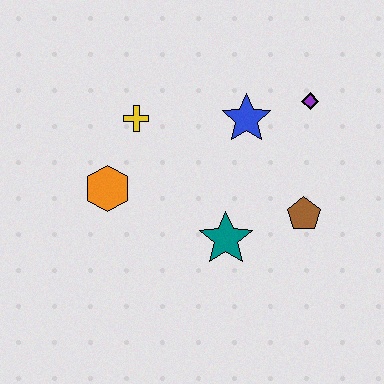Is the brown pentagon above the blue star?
No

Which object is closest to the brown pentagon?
The teal star is closest to the brown pentagon.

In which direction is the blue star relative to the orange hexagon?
The blue star is to the right of the orange hexagon.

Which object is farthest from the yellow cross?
The brown pentagon is farthest from the yellow cross.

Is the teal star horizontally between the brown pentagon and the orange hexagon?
Yes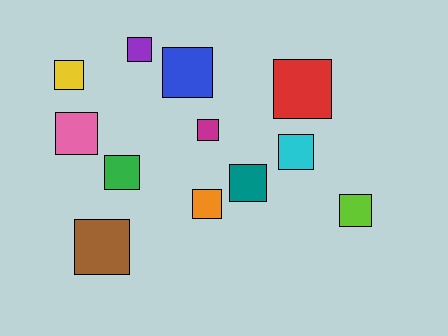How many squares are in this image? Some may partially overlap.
There are 12 squares.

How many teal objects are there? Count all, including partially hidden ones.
There is 1 teal object.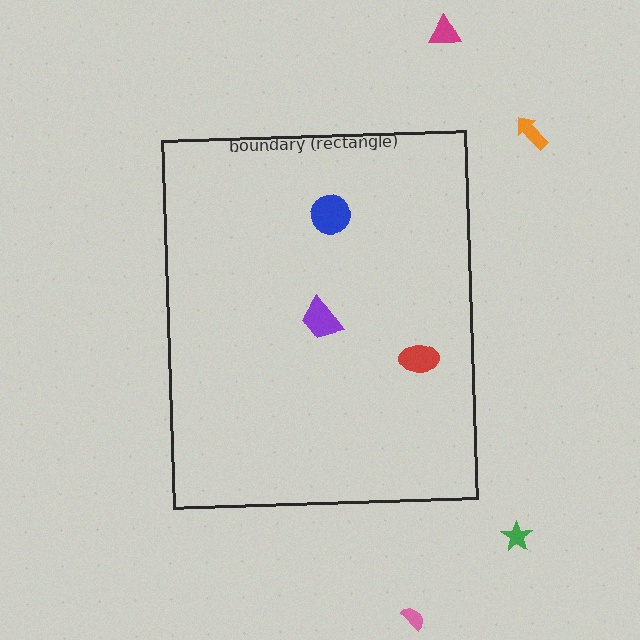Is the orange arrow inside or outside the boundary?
Outside.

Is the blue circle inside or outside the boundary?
Inside.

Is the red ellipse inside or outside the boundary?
Inside.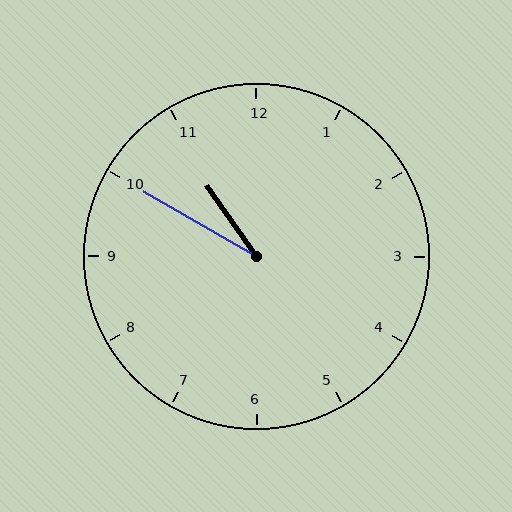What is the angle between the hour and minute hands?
Approximately 25 degrees.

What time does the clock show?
10:50.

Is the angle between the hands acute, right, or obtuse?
It is acute.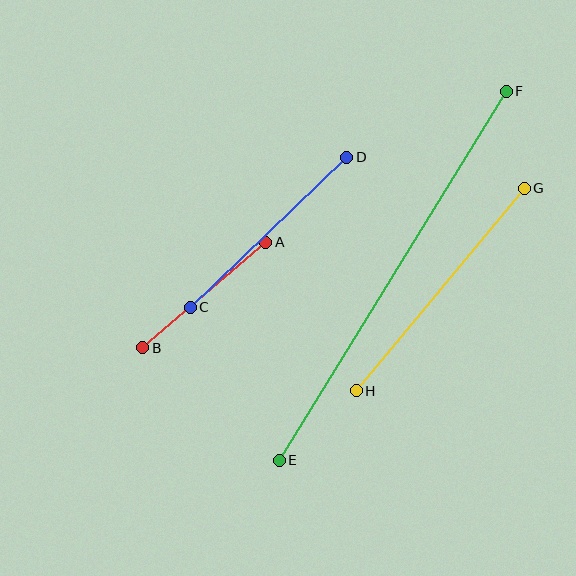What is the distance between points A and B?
The distance is approximately 162 pixels.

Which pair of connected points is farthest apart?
Points E and F are farthest apart.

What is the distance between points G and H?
The distance is approximately 263 pixels.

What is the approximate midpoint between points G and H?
The midpoint is at approximately (440, 290) pixels.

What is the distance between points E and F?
The distance is approximately 433 pixels.